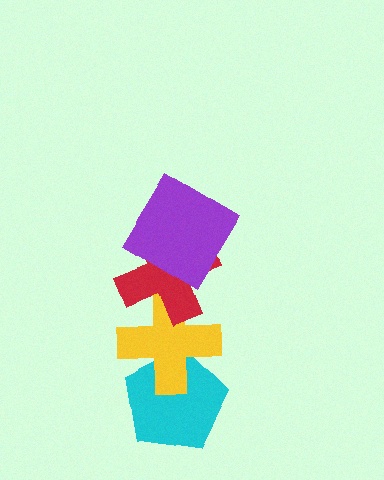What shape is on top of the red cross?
The purple diamond is on top of the red cross.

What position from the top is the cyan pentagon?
The cyan pentagon is 4th from the top.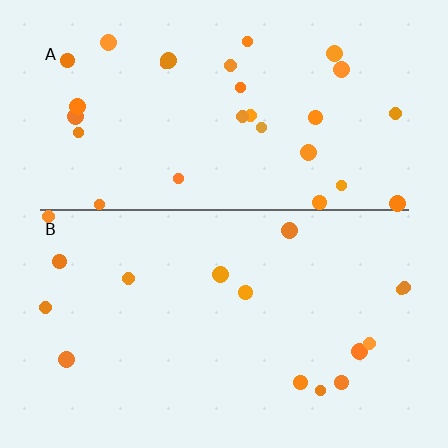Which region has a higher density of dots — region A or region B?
A (the top).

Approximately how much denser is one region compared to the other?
Approximately 1.9× — region A over region B.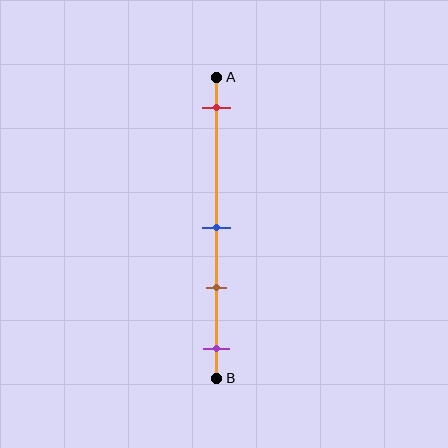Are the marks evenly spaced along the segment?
No, the marks are not evenly spaced.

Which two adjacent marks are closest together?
The blue and brown marks are the closest adjacent pair.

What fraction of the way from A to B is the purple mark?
The purple mark is approximately 90% (0.9) of the way from A to B.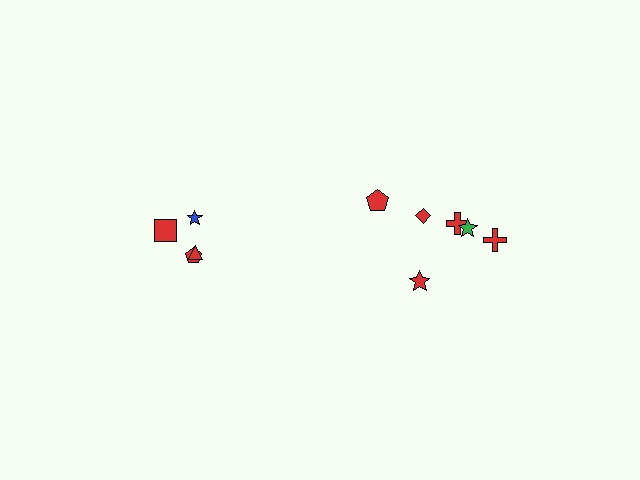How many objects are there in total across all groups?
There are 10 objects.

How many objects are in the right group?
There are 6 objects.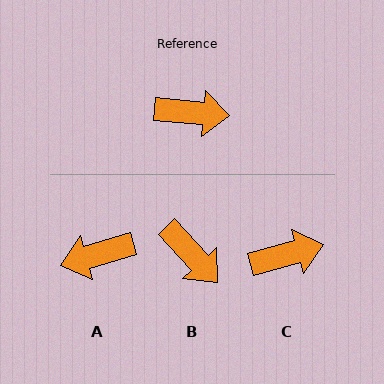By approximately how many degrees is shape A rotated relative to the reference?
Approximately 159 degrees clockwise.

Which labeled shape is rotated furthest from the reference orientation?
A, about 159 degrees away.